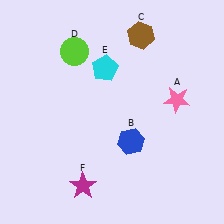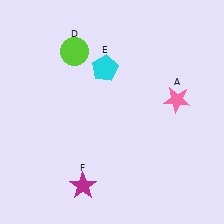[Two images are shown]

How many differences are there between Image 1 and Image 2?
There are 2 differences between the two images.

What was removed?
The blue hexagon (B), the brown hexagon (C) were removed in Image 2.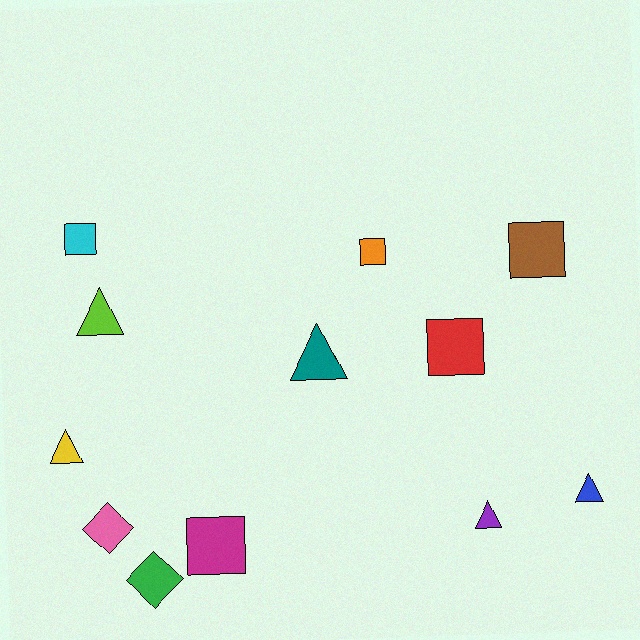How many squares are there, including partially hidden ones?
There are 5 squares.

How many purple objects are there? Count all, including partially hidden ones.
There is 1 purple object.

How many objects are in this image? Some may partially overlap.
There are 12 objects.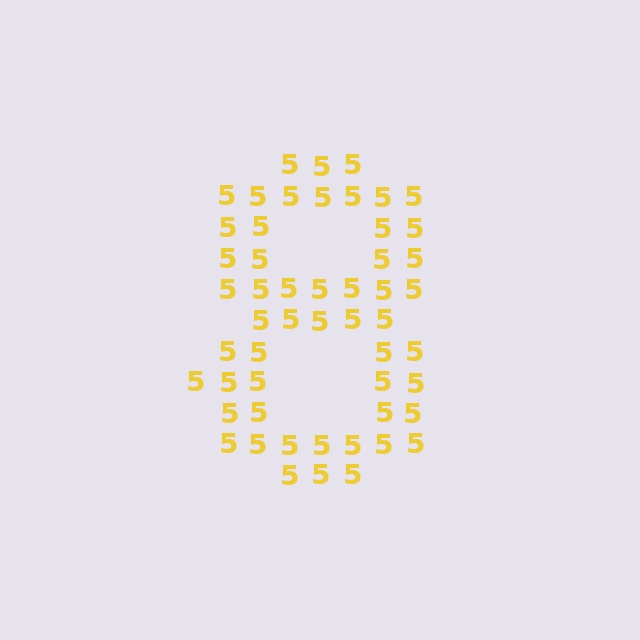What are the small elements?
The small elements are digit 5's.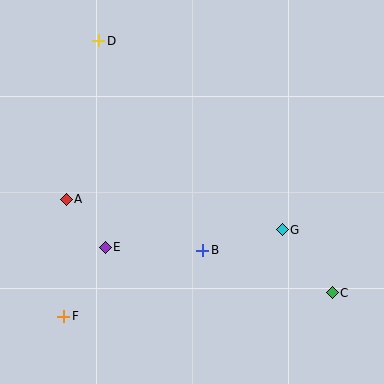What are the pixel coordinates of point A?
Point A is at (66, 199).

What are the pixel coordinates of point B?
Point B is at (203, 250).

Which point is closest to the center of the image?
Point B at (203, 250) is closest to the center.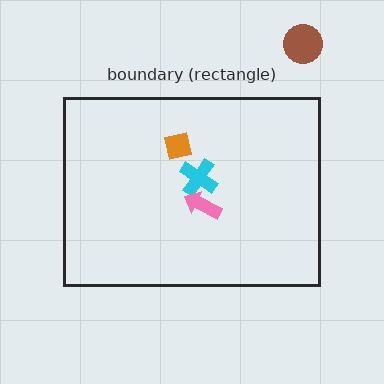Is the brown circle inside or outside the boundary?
Outside.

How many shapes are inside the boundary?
3 inside, 1 outside.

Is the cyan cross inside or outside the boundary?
Inside.